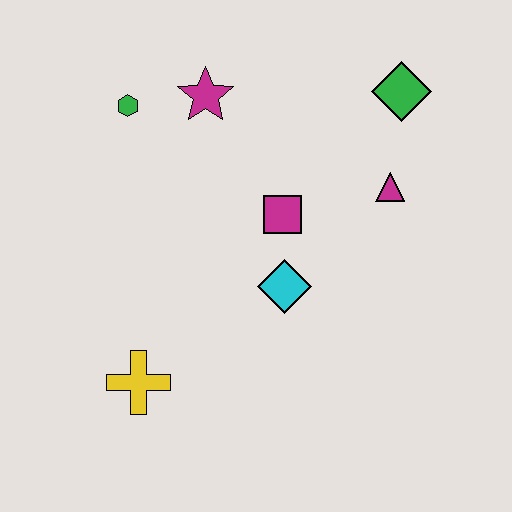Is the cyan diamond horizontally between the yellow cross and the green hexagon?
No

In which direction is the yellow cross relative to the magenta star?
The yellow cross is below the magenta star.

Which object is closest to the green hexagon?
The magenta star is closest to the green hexagon.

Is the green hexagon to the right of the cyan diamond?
No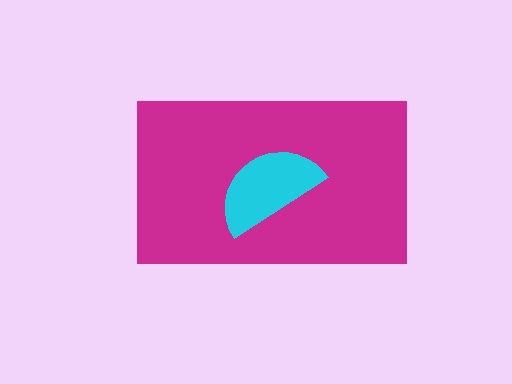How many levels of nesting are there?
2.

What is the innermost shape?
The cyan semicircle.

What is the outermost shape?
The magenta rectangle.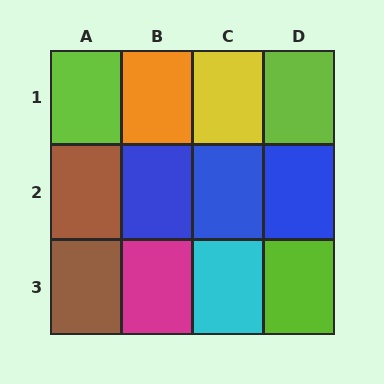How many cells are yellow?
1 cell is yellow.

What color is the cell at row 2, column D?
Blue.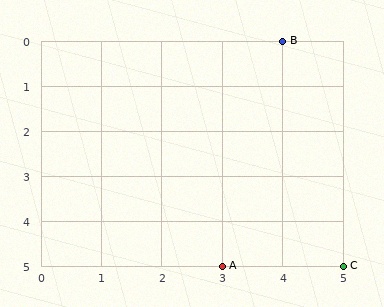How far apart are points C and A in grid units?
Points C and A are 2 columns apart.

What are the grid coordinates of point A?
Point A is at grid coordinates (3, 5).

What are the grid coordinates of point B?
Point B is at grid coordinates (4, 0).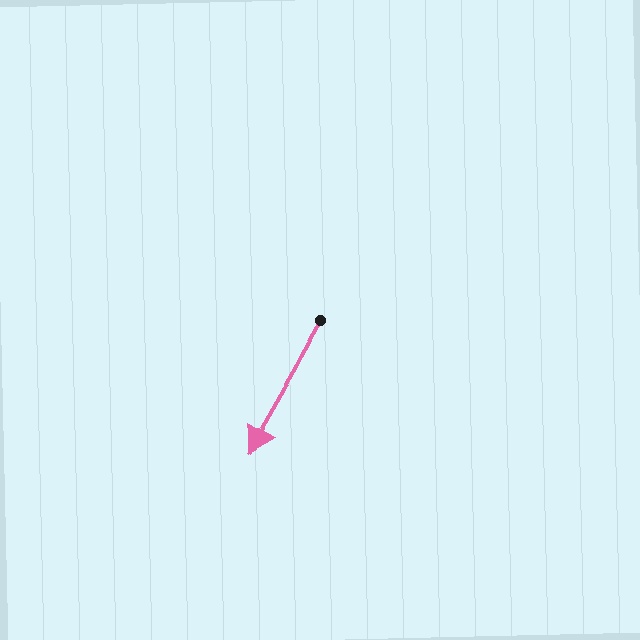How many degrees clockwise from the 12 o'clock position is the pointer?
Approximately 209 degrees.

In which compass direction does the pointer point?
Southwest.